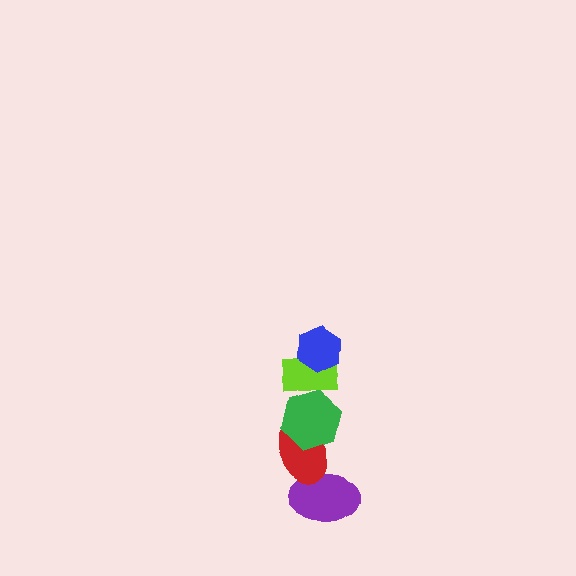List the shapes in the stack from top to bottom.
From top to bottom: the blue hexagon, the lime rectangle, the green hexagon, the red ellipse, the purple ellipse.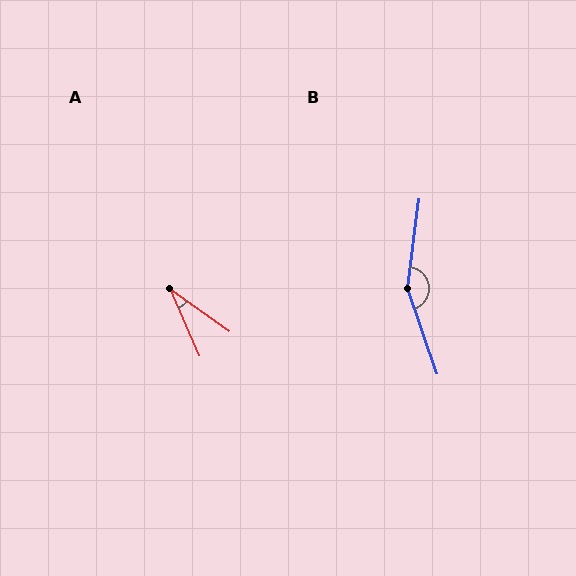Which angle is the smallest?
A, at approximately 31 degrees.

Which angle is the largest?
B, at approximately 154 degrees.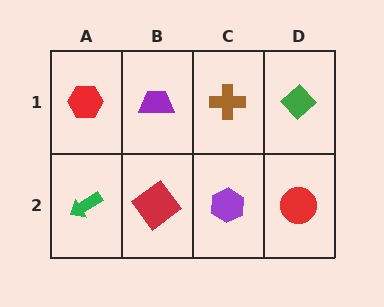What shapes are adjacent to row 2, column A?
A red hexagon (row 1, column A), a red diamond (row 2, column B).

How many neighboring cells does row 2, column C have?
3.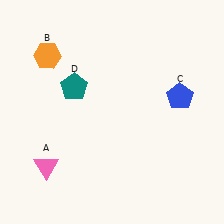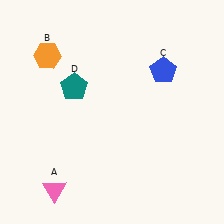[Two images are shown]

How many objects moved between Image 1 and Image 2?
2 objects moved between the two images.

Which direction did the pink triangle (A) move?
The pink triangle (A) moved down.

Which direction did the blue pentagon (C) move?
The blue pentagon (C) moved up.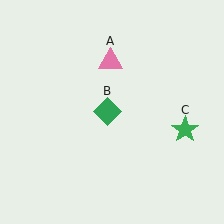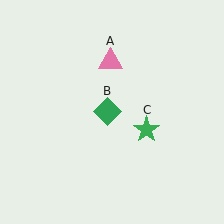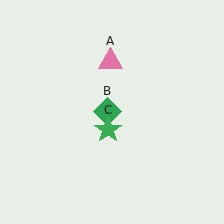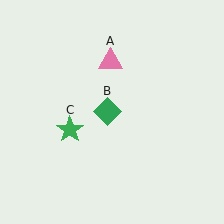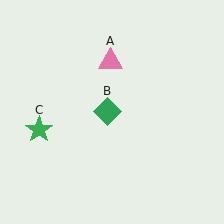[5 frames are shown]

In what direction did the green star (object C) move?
The green star (object C) moved left.